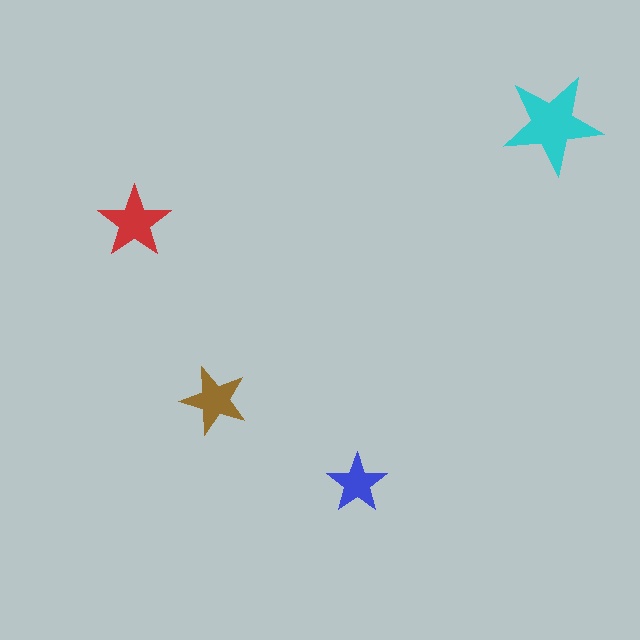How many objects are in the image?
There are 4 objects in the image.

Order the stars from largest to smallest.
the cyan one, the red one, the brown one, the blue one.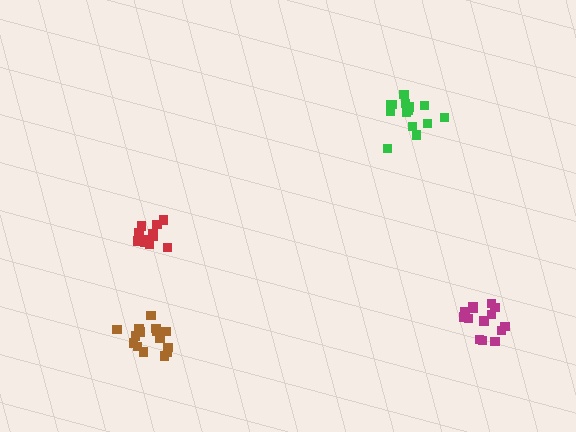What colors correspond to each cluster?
The clusters are colored: brown, red, magenta, green.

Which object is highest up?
The green cluster is topmost.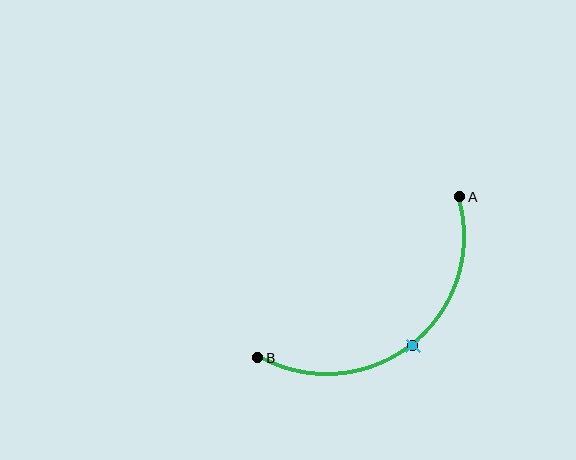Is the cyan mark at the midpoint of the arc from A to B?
Yes. The cyan mark lies on the arc at equal arc-length from both A and B — it is the arc midpoint.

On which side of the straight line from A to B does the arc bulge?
The arc bulges below and to the right of the straight line connecting A and B.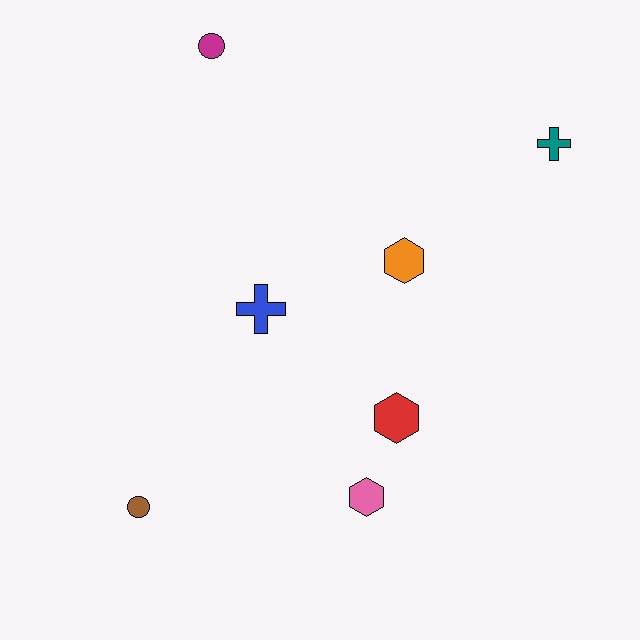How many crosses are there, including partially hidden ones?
There are 2 crosses.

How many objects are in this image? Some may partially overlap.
There are 7 objects.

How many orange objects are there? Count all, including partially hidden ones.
There is 1 orange object.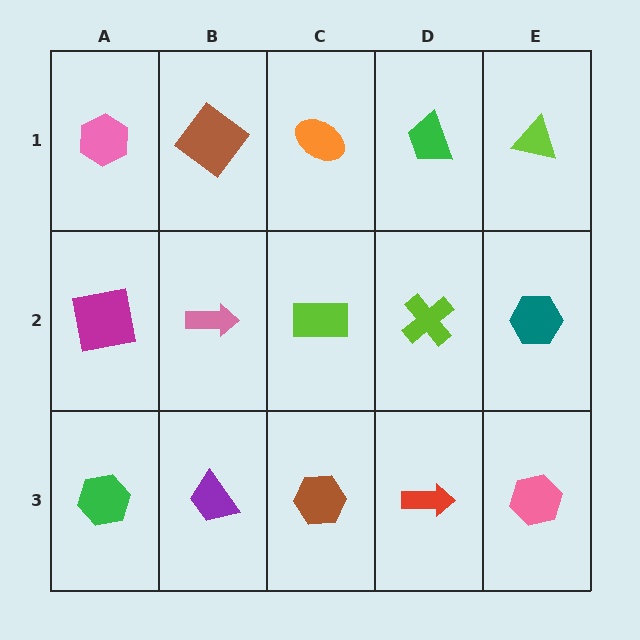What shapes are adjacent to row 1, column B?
A pink arrow (row 2, column B), a pink hexagon (row 1, column A), an orange ellipse (row 1, column C).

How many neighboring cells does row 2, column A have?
3.